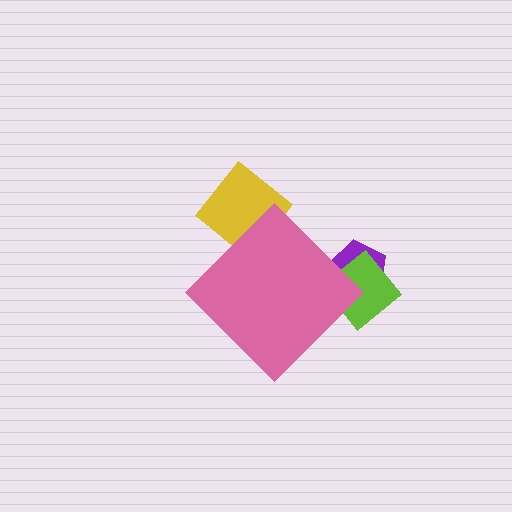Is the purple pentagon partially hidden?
Yes, the purple pentagon is partially hidden behind the pink diamond.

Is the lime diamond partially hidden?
Yes, the lime diamond is partially hidden behind the pink diamond.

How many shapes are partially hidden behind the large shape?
3 shapes are partially hidden.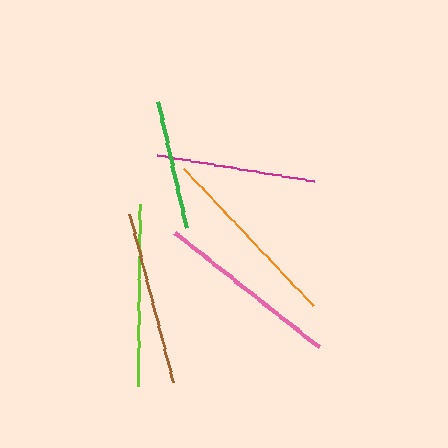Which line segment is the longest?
The orange line is the longest at approximately 188 pixels.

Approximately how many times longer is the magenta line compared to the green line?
The magenta line is approximately 1.2 times the length of the green line.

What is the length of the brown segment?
The brown segment is approximately 173 pixels long.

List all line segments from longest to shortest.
From longest to shortest: orange, pink, lime, brown, magenta, green.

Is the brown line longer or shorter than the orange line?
The orange line is longer than the brown line.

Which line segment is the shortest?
The green line is the shortest at approximately 130 pixels.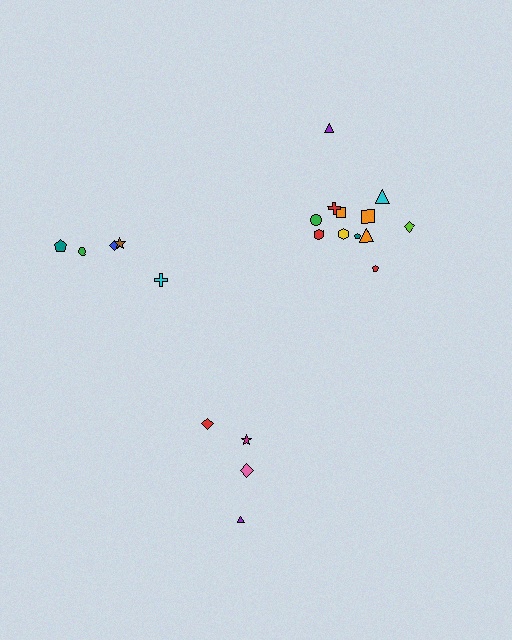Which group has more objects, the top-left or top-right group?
The top-right group.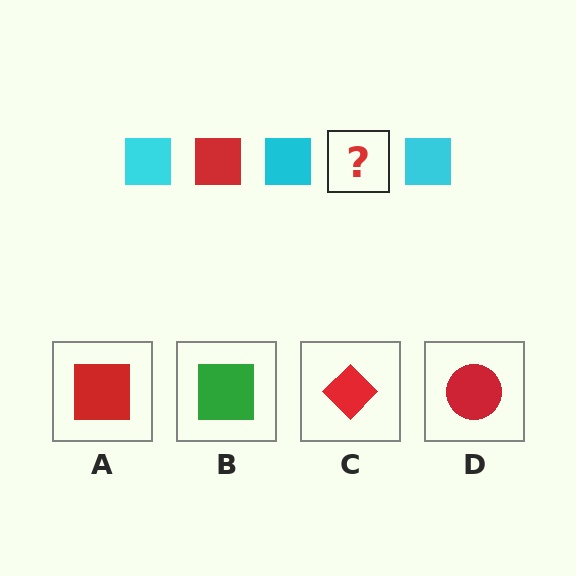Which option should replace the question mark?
Option A.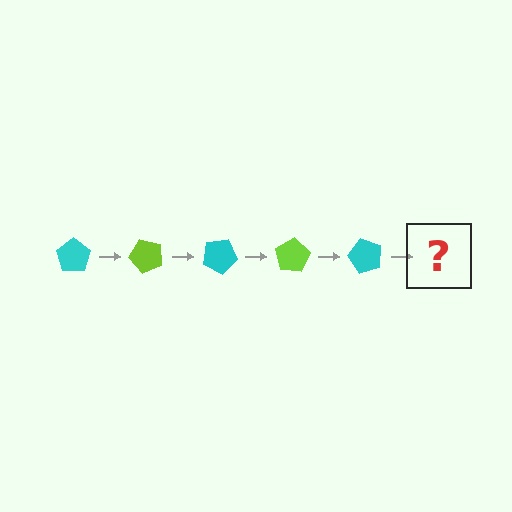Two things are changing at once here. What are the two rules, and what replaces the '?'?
The two rules are that it rotates 50 degrees each step and the color cycles through cyan and lime. The '?' should be a lime pentagon, rotated 250 degrees from the start.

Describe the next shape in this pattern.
It should be a lime pentagon, rotated 250 degrees from the start.